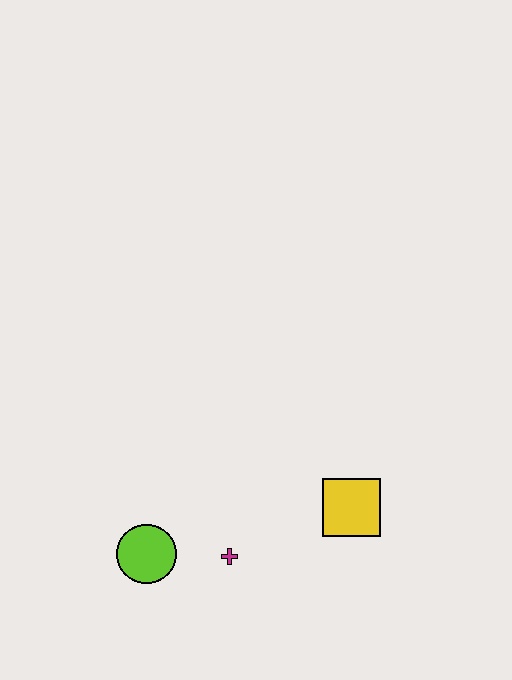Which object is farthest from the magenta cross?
The yellow square is farthest from the magenta cross.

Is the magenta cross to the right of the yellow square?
No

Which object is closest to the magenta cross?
The lime circle is closest to the magenta cross.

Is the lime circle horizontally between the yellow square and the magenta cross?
No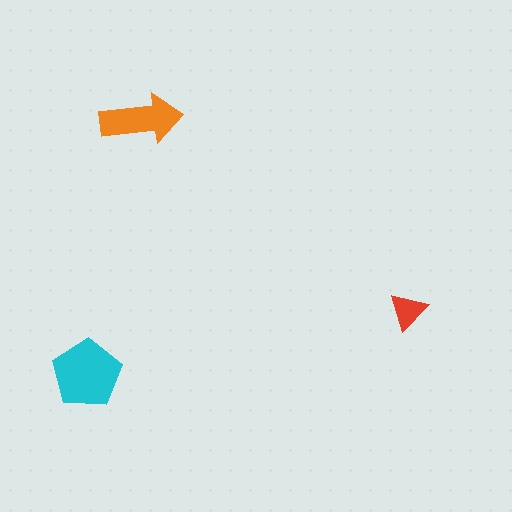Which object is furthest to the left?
The cyan pentagon is leftmost.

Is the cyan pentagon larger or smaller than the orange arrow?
Larger.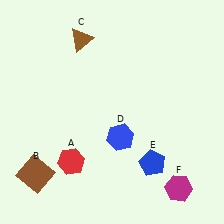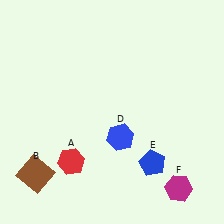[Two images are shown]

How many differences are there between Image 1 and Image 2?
There is 1 difference between the two images.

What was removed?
The brown triangle (C) was removed in Image 2.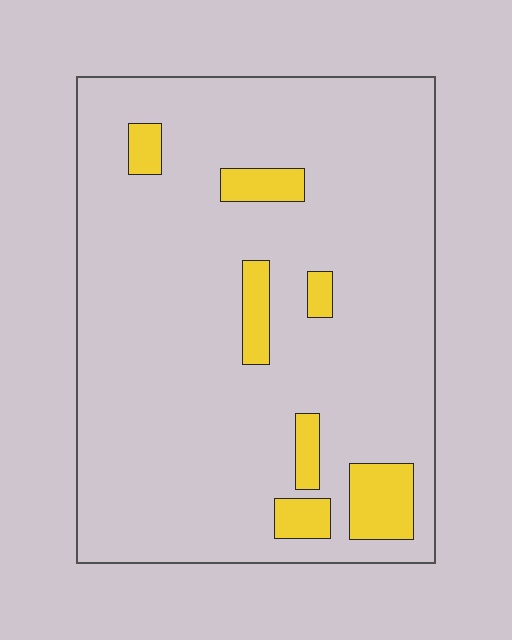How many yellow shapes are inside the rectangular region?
7.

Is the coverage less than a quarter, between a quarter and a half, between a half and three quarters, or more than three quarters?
Less than a quarter.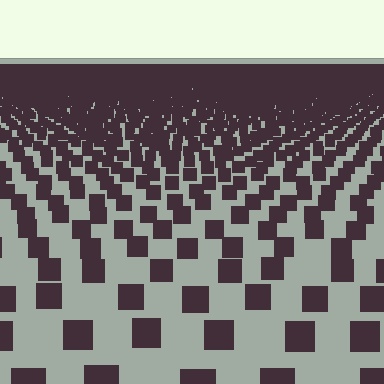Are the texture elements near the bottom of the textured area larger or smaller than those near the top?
Larger. Near the bottom, elements are closer to the viewer and appear at a bigger on-screen size.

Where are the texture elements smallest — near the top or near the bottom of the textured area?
Near the top.